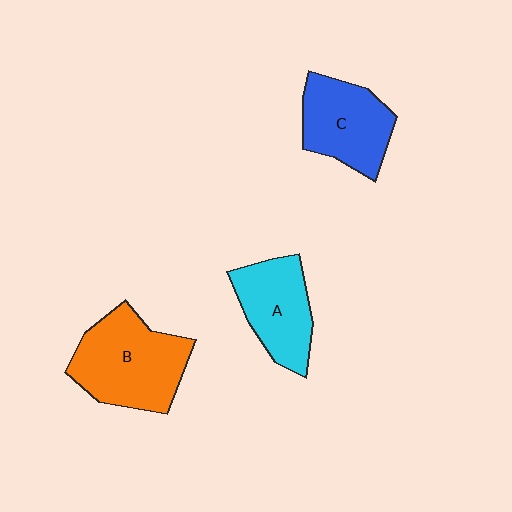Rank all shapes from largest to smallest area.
From largest to smallest: B (orange), C (blue), A (cyan).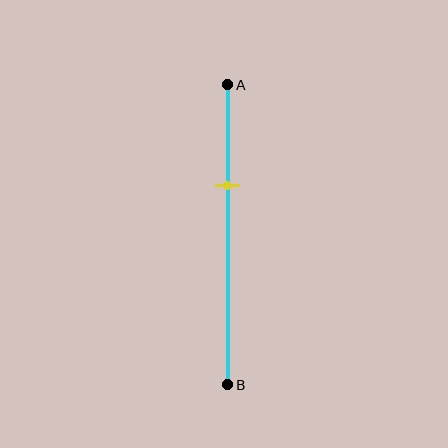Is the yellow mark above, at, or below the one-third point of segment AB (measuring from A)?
The yellow mark is approximately at the one-third point of segment AB.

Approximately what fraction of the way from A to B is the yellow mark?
The yellow mark is approximately 35% of the way from A to B.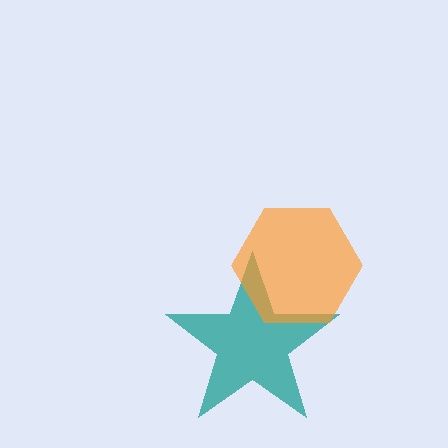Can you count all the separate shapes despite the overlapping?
Yes, there are 2 separate shapes.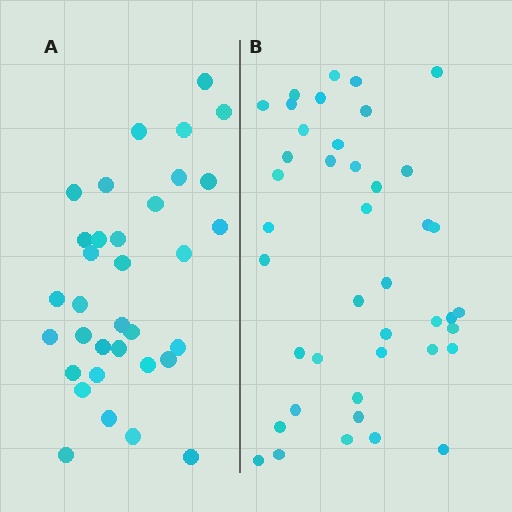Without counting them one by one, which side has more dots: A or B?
Region B (the right region) has more dots.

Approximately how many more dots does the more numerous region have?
Region B has roughly 8 or so more dots than region A.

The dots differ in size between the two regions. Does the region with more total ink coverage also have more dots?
No. Region A has more total ink coverage because its dots are larger, but region B actually contains more individual dots. Total area can be misleading — the number of items is what matters here.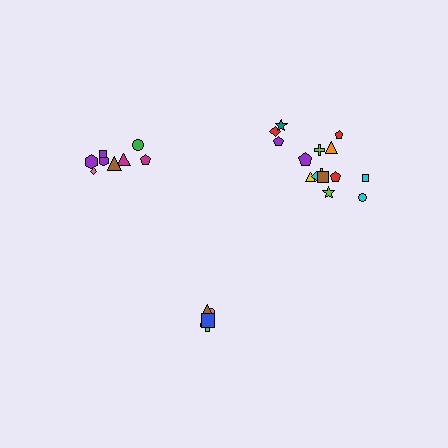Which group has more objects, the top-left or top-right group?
The top-right group.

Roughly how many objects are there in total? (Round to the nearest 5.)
Roughly 25 objects in total.